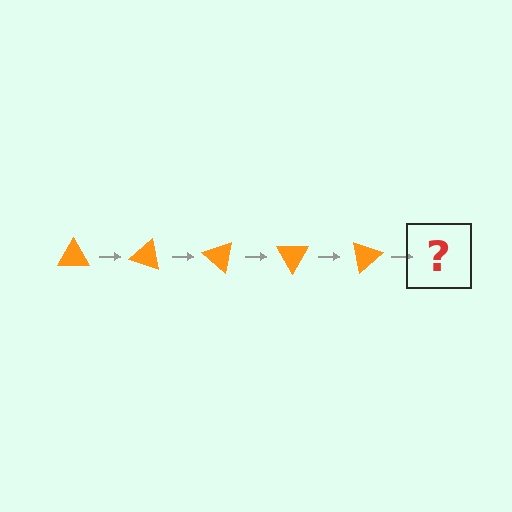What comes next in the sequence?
The next element should be an orange triangle rotated 100 degrees.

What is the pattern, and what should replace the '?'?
The pattern is that the triangle rotates 20 degrees each step. The '?' should be an orange triangle rotated 100 degrees.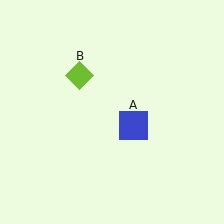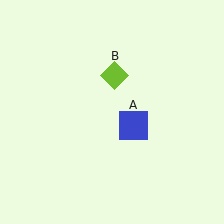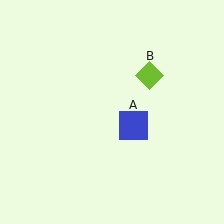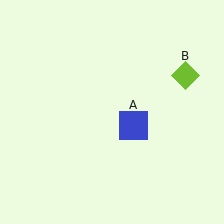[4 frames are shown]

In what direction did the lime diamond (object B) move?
The lime diamond (object B) moved right.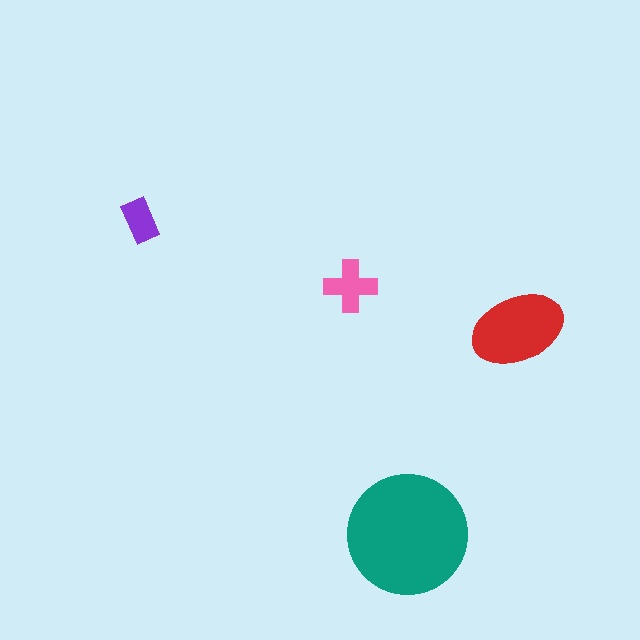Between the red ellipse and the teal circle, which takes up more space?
The teal circle.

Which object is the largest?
The teal circle.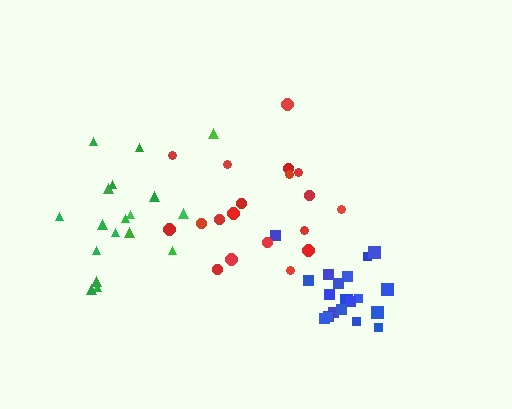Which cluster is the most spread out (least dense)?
Red.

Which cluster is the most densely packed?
Blue.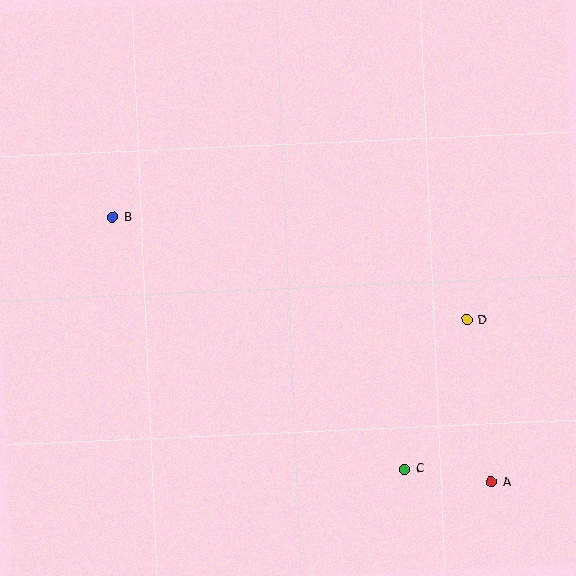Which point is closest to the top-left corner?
Point B is closest to the top-left corner.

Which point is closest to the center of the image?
Point D at (467, 320) is closest to the center.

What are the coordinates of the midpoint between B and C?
The midpoint between B and C is at (258, 343).